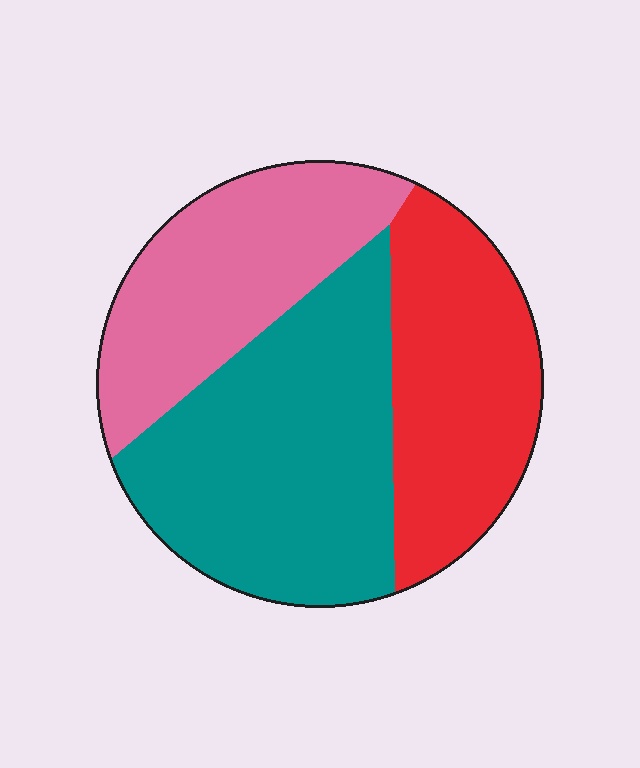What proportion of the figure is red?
Red covers roughly 30% of the figure.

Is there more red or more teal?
Teal.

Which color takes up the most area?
Teal, at roughly 40%.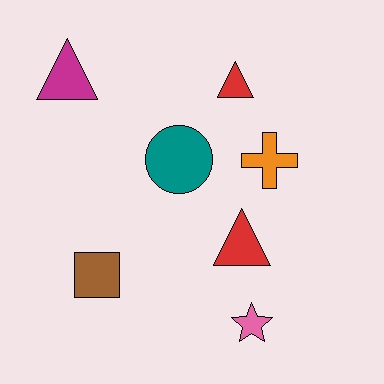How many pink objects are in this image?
There is 1 pink object.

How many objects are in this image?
There are 7 objects.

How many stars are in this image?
There is 1 star.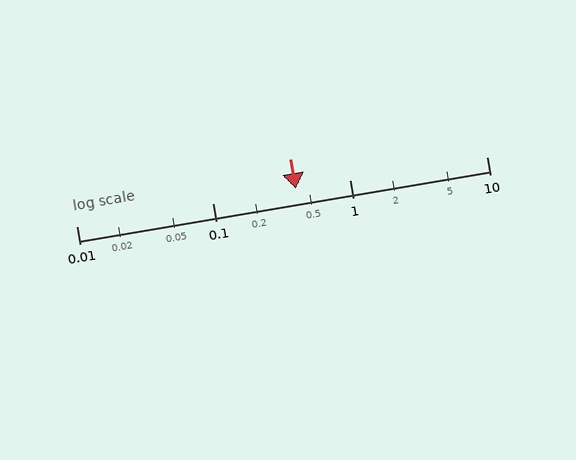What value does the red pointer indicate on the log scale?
The pointer indicates approximately 0.4.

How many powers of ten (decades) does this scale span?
The scale spans 3 decades, from 0.01 to 10.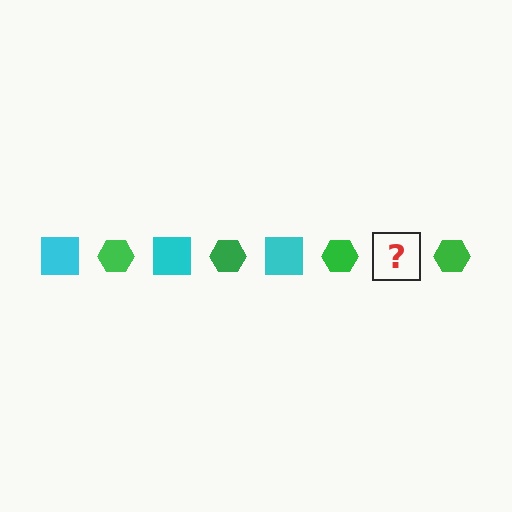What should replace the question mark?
The question mark should be replaced with a cyan square.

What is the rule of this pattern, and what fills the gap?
The rule is that the pattern alternates between cyan square and green hexagon. The gap should be filled with a cyan square.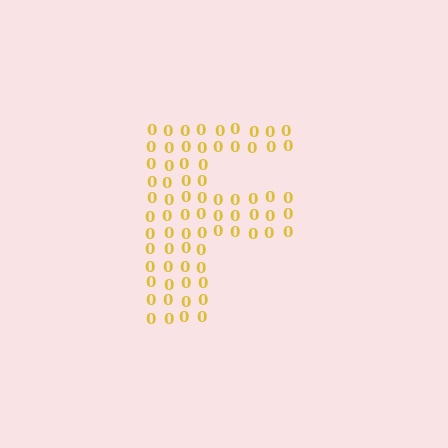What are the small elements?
The small elements are digit 0's.